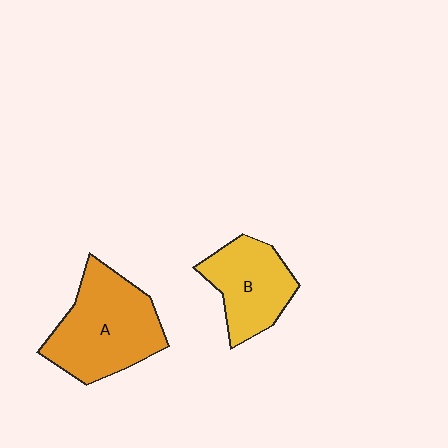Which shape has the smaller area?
Shape B (yellow).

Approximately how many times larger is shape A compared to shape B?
Approximately 1.4 times.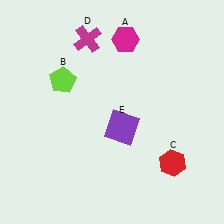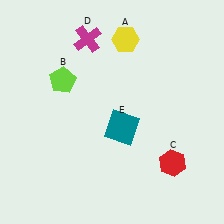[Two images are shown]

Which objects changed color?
A changed from magenta to yellow. E changed from purple to teal.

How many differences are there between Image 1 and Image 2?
There are 2 differences between the two images.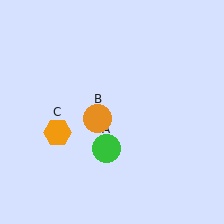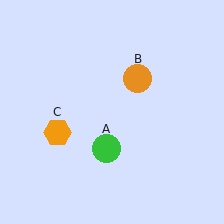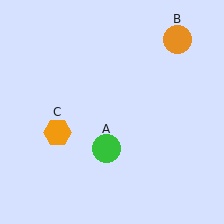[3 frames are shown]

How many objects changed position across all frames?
1 object changed position: orange circle (object B).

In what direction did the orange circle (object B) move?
The orange circle (object B) moved up and to the right.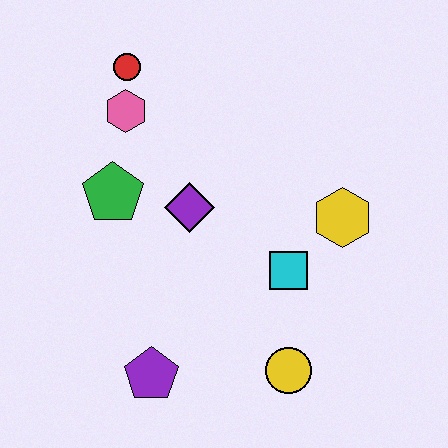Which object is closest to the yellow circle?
The cyan square is closest to the yellow circle.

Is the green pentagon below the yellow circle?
No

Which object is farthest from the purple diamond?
The yellow circle is farthest from the purple diamond.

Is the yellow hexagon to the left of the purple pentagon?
No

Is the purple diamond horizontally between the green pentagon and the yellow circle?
Yes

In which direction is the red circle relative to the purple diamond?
The red circle is above the purple diamond.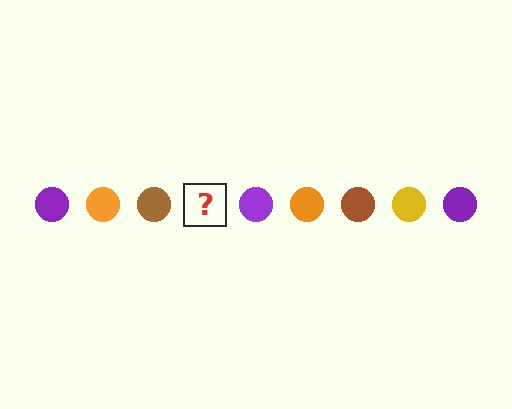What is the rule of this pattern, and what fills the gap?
The rule is that the pattern cycles through purple, orange, brown, yellow circles. The gap should be filled with a yellow circle.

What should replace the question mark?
The question mark should be replaced with a yellow circle.